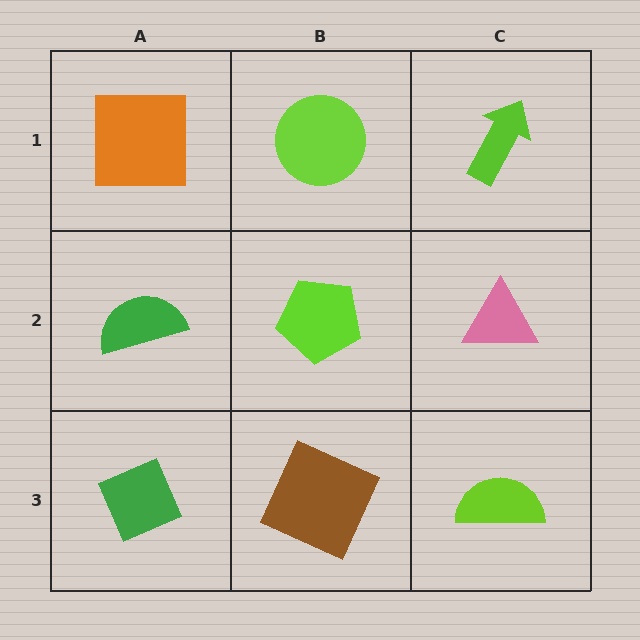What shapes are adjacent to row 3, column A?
A green semicircle (row 2, column A), a brown square (row 3, column B).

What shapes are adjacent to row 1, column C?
A pink triangle (row 2, column C), a lime circle (row 1, column B).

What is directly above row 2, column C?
A lime arrow.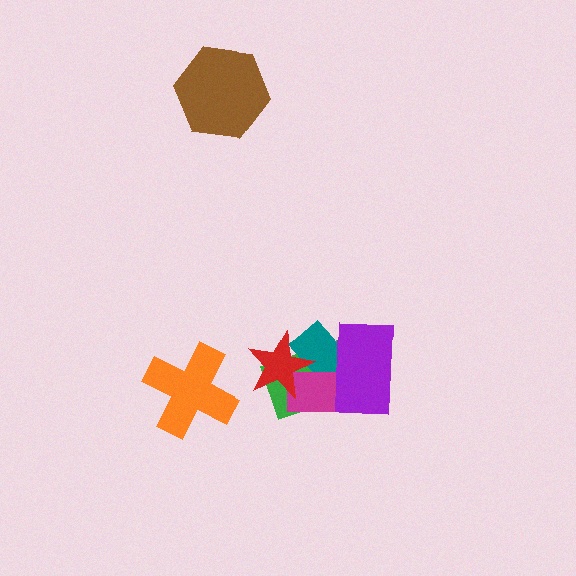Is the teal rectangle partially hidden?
Yes, it is partially covered by another shape.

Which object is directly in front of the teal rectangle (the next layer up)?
The magenta rectangle is directly in front of the teal rectangle.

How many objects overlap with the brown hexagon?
0 objects overlap with the brown hexagon.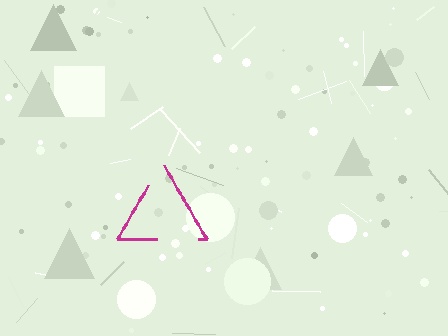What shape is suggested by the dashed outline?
The dashed outline suggests a triangle.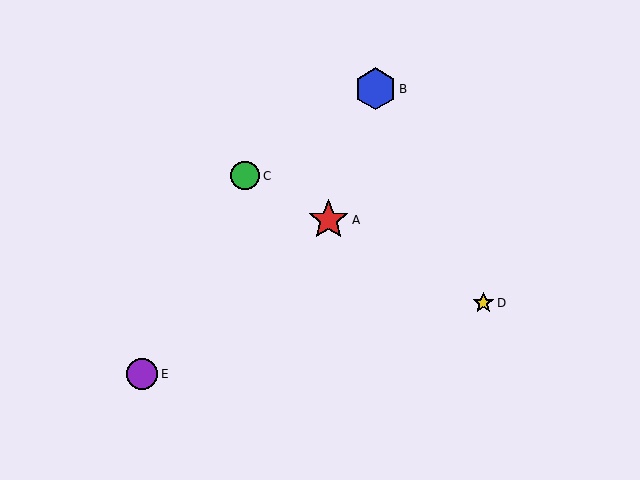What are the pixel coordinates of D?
Object D is at (483, 303).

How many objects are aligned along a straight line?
3 objects (A, C, D) are aligned along a straight line.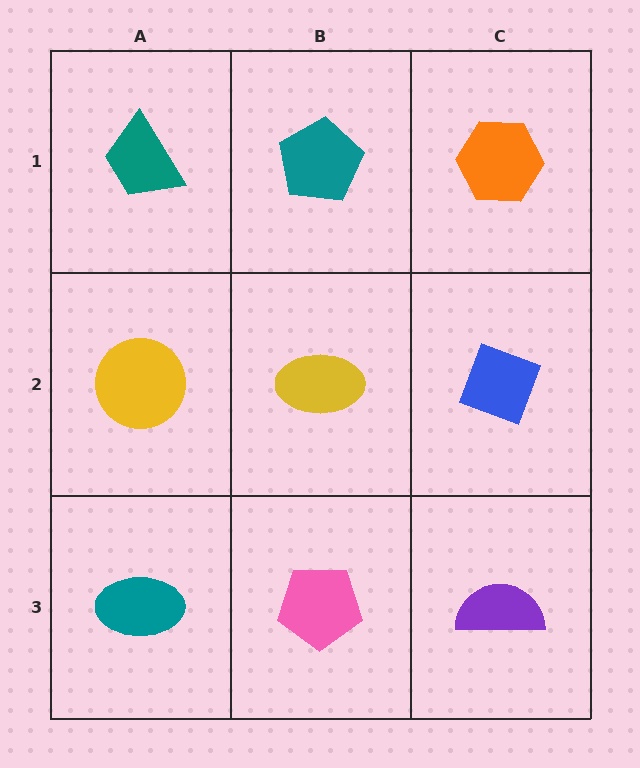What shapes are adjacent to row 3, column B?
A yellow ellipse (row 2, column B), a teal ellipse (row 3, column A), a purple semicircle (row 3, column C).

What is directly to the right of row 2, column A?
A yellow ellipse.